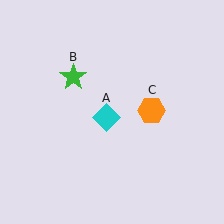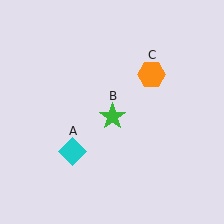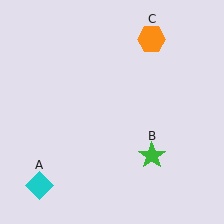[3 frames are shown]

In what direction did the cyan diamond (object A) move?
The cyan diamond (object A) moved down and to the left.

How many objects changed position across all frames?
3 objects changed position: cyan diamond (object A), green star (object B), orange hexagon (object C).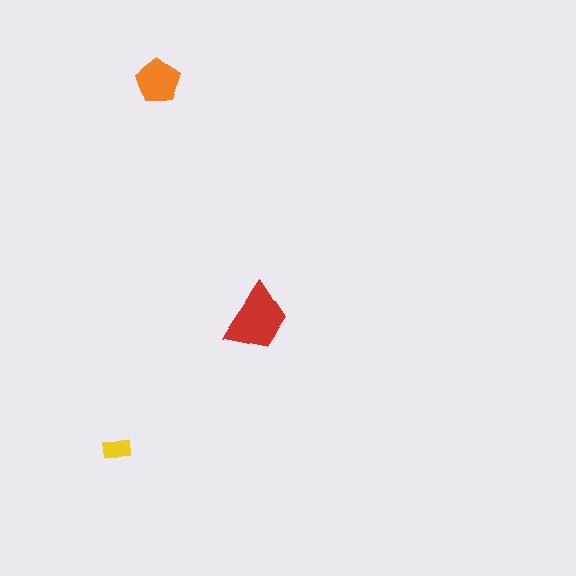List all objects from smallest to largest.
The yellow rectangle, the orange pentagon, the red trapezoid.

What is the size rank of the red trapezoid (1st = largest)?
1st.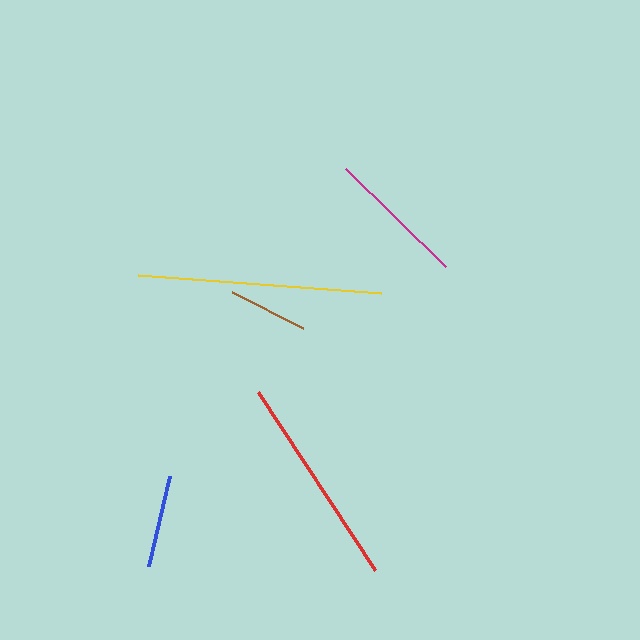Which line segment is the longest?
The yellow line is the longest at approximately 244 pixels.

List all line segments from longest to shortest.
From longest to shortest: yellow, red, magenta, blue, brown.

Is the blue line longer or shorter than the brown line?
The blue line is longer than the brown line.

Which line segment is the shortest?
The brown line is the shortest at approximately 79 pixels.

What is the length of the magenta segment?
The magenta segment is approximately 139 pixels long.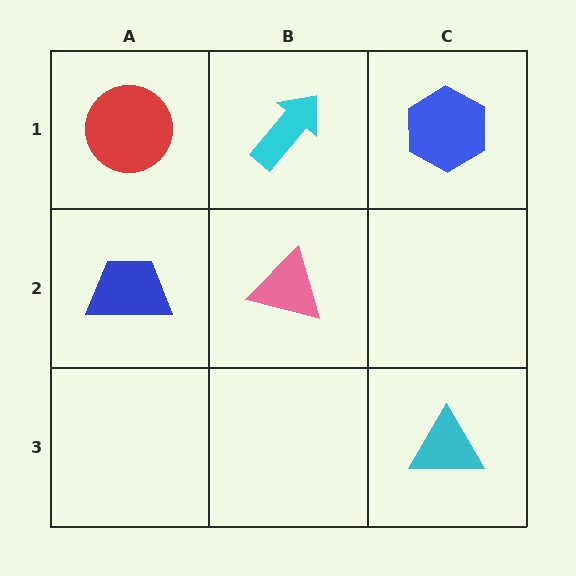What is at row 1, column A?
A red circle.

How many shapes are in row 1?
3 shapes.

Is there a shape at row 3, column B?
No, that cell is empty.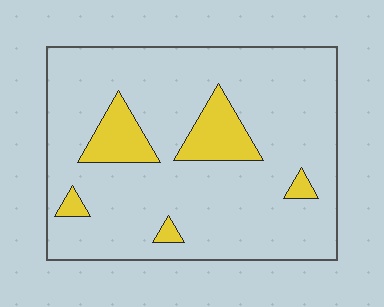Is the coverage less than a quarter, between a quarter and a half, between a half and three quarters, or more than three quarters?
Less than a quarter.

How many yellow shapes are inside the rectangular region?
5.